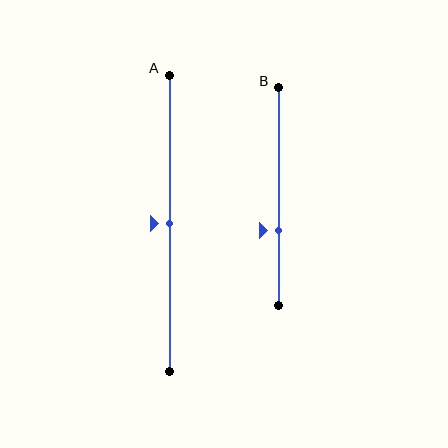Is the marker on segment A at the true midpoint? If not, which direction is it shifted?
Yes, the marker on segment A is at the true midpoint.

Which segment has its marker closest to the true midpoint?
Segment A has its marker closest to the true midpoint.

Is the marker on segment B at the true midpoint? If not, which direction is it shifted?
No, the marker on segment B is shifted downward by about 15% of the segment length.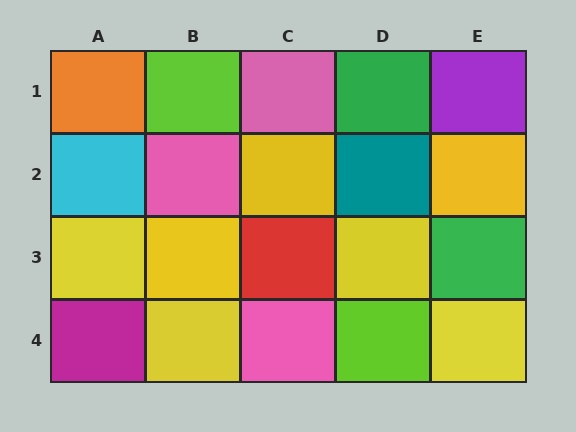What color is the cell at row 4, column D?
Lime.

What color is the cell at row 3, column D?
Yellow.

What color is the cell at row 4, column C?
Pink.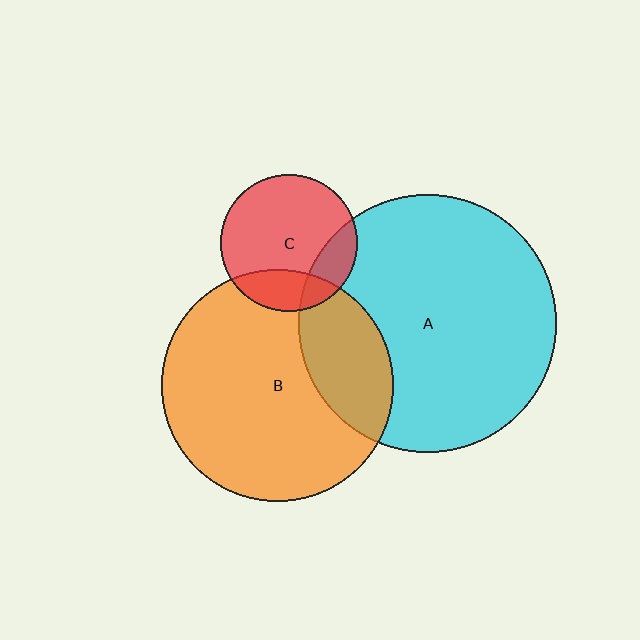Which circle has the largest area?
Circle A (cyan).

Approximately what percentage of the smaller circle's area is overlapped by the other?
Approximately 25%.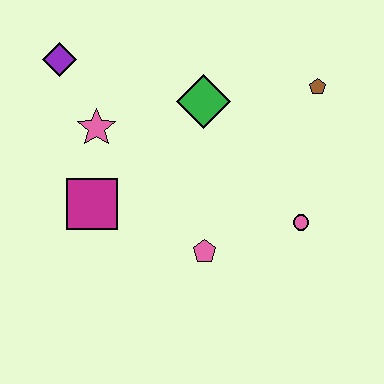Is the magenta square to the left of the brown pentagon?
Yes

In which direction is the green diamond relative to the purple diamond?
The green diamond is to the right of the purple diamond.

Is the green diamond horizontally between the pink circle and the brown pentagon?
No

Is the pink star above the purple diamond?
No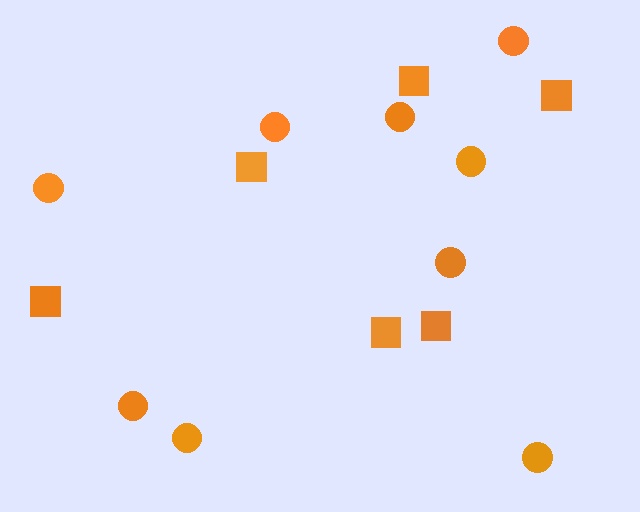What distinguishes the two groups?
There are 2 groups: one group of squares (6) and one group of circles (9).